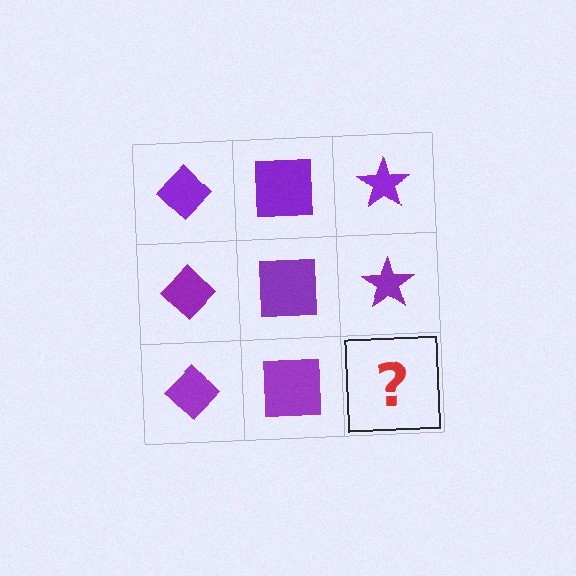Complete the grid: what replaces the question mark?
The question mark should be replaced with a purple star.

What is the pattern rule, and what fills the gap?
The rule is that each column has a consistent shape. The gap should be filled with a purple star.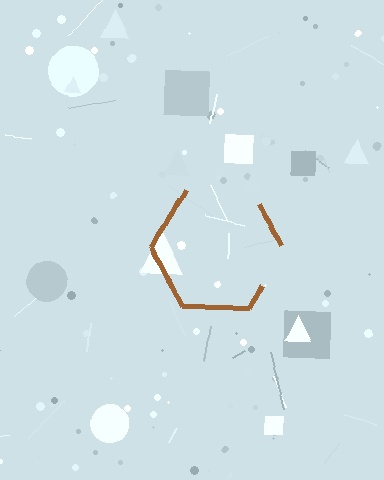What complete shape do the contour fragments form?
The contour fragments form a hexagon.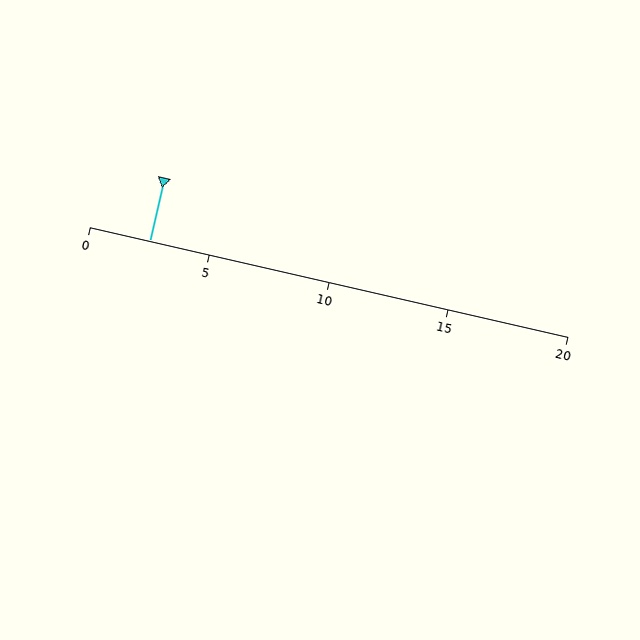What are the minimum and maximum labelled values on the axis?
The axis runs from 0 to 20.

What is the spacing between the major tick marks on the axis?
The major ticks are spaced 5 apart.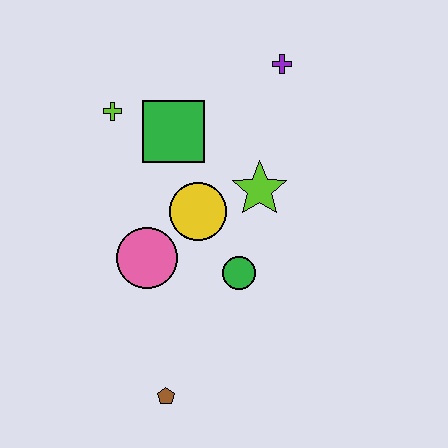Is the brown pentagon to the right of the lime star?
No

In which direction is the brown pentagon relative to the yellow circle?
The brown pentagon is below the yellow circle.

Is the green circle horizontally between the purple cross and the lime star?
No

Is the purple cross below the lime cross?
No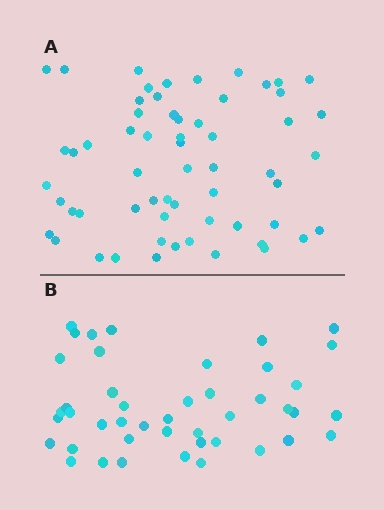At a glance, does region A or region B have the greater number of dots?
Region A (the top region) has more dots.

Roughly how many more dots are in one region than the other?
Region A has approximately 15 more dots than region B.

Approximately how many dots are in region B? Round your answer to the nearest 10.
About 40 dots. (The exact count is 44, which rounds to 40.)